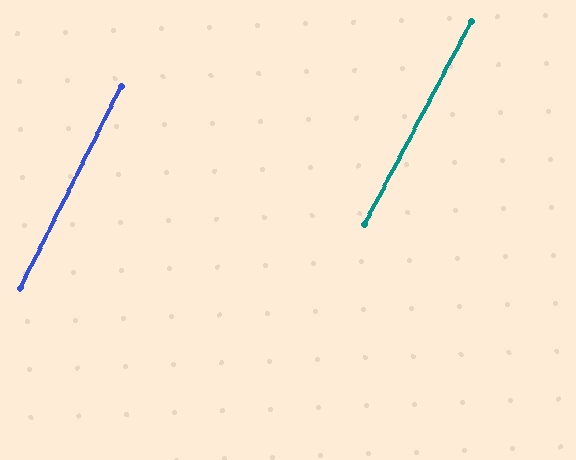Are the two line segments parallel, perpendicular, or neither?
Parallel — their directions differ by only 1.2°.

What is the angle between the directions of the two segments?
Approximately 1 degree.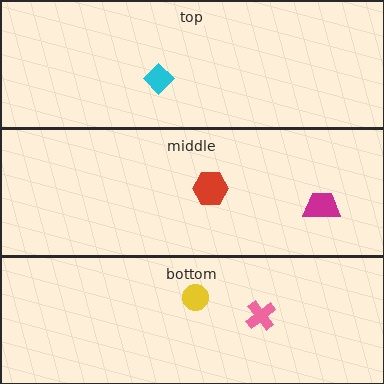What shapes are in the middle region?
The magenta trapezoid, the red hexagon.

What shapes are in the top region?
The cyan diamond.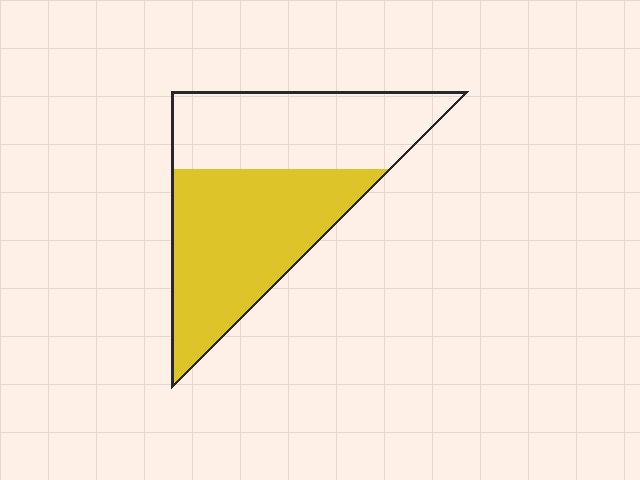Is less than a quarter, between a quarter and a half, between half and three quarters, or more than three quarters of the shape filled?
Between half and three quarters.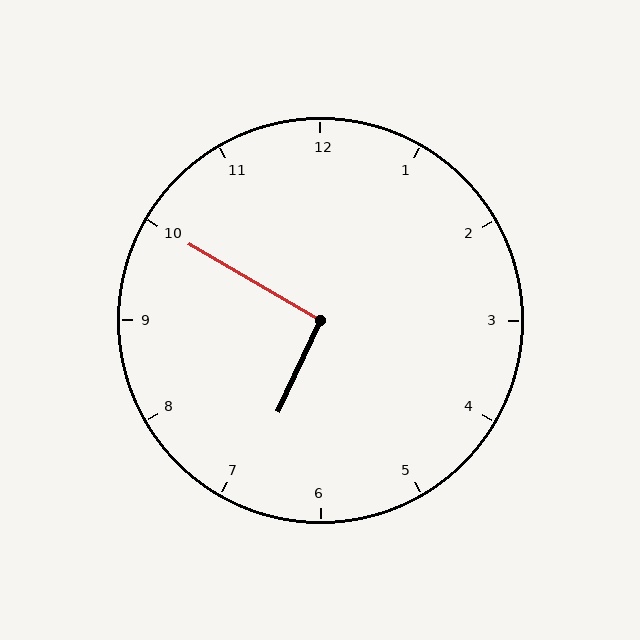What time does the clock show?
6:50.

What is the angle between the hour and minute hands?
Approximately 95 degrees.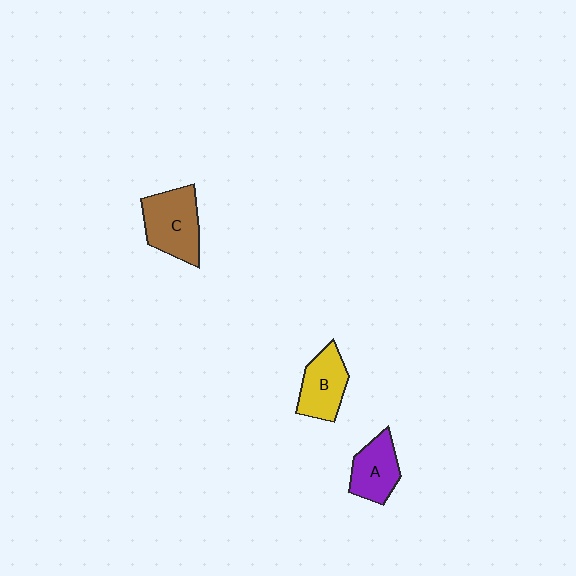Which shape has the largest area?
Shape C (brown).